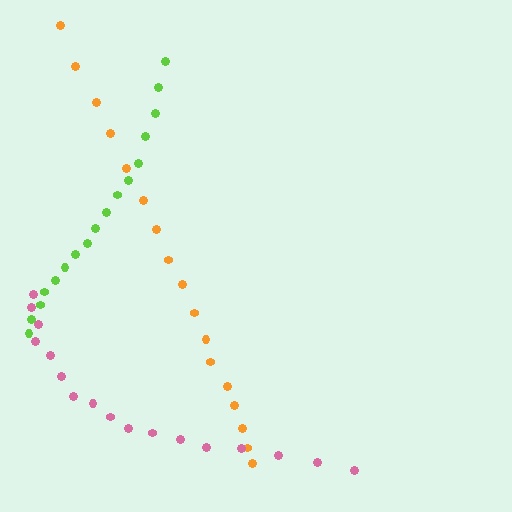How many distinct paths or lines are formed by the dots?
There are 3 distinct paths.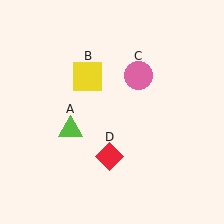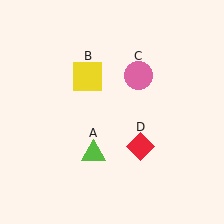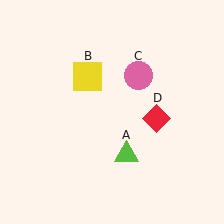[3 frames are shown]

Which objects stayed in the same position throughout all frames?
Yellow square (object B) and pink circle (object C) remained stationary.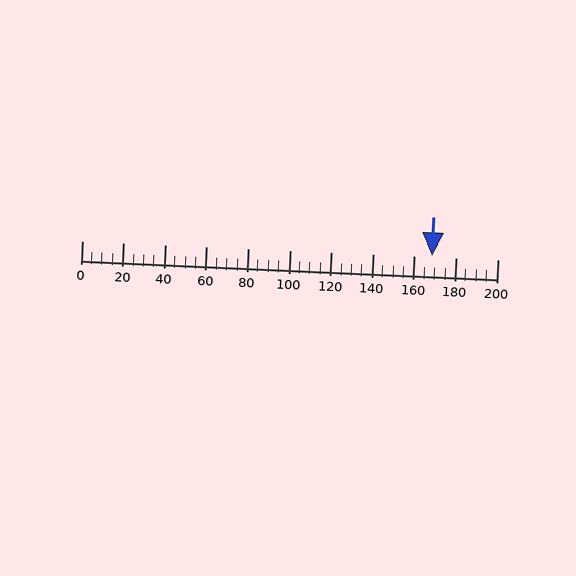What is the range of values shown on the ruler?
The ruler shows values from 0 to 200.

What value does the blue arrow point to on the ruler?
The blue arrow points to approximately 168.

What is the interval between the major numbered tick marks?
The major tick marks are spaced 20 units apart.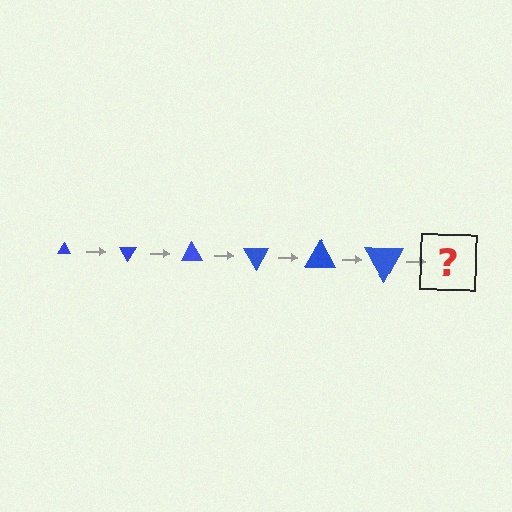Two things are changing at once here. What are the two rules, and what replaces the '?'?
The two rules are that the triangle grows larger each step and it rotates 60 degrees each step. The '?' should be a triangle, larger than the previous one and rotated 360 degrees from the start.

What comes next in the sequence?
The next element should be a triangle, larger than the previous one and rotated 360 degrees from the start.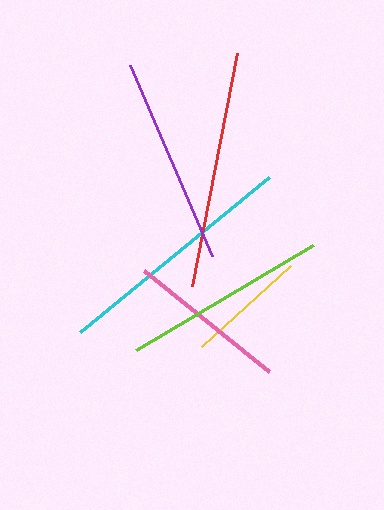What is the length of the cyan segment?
The cyan segment is approximately 245 pixels long.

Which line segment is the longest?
The cyan line is the longest at approximately 245 pixels.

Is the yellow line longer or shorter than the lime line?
The lime line is longer than the yellow line.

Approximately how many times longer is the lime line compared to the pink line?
The lime line is approximately 1.3 times the length of the pink line.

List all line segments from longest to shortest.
From longest to shortest: cyan, red, purple, lime, pink, yellow.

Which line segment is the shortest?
The yellow line is the shortest at approximately 121 pixels.